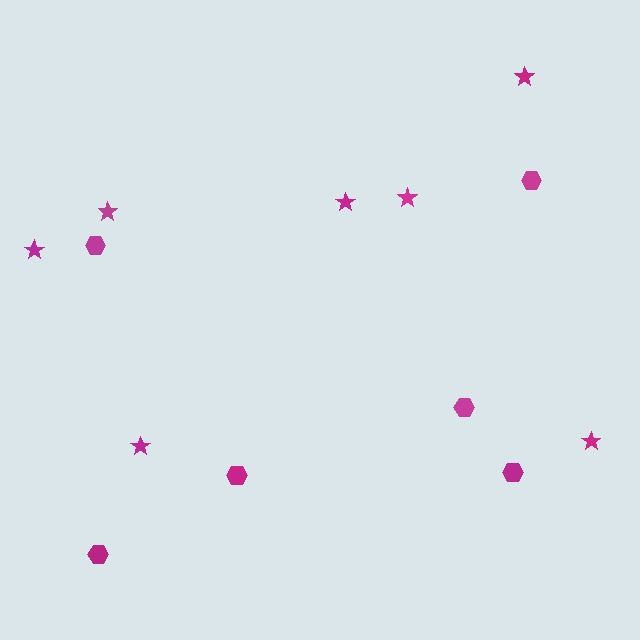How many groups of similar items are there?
There are 2 groups: one group of hexagons (6) and one group of stars (7).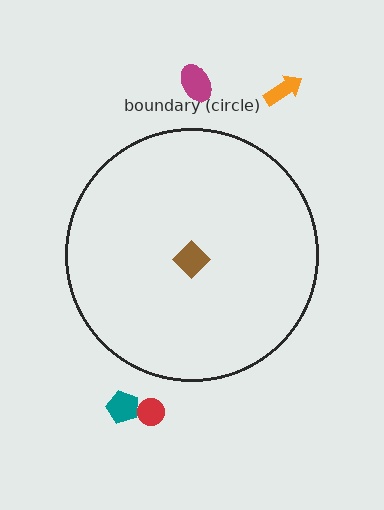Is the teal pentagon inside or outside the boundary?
Outside.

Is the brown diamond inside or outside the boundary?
Inside.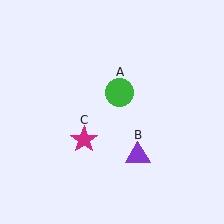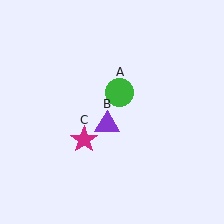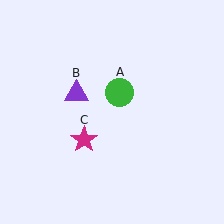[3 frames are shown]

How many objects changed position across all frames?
1 object changed position: purple triangle (object B).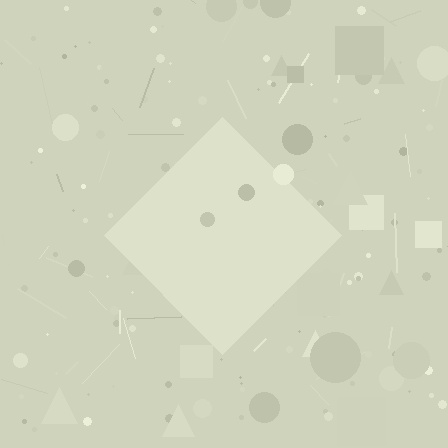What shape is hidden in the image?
A diamond is hidden in the image.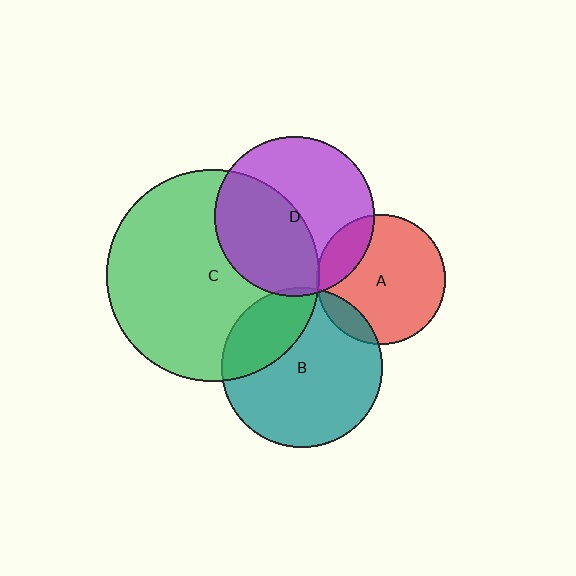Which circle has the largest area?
Circle C (green).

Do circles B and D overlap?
Yes.